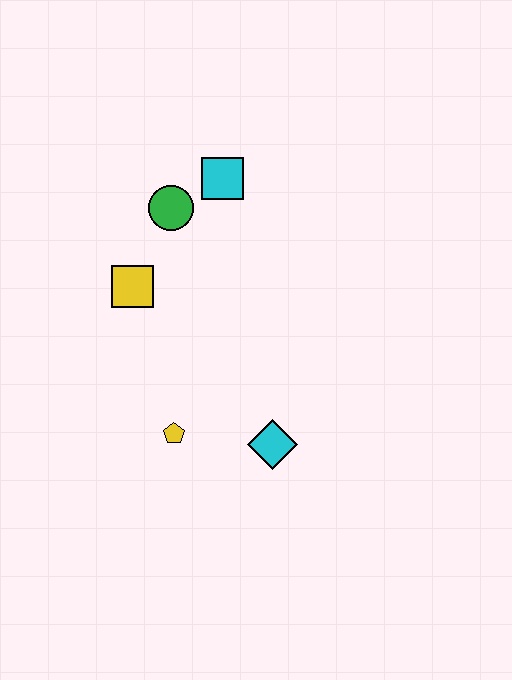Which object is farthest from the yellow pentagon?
The cyan square is farthest from the yellow pentagon.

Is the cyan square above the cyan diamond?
Yes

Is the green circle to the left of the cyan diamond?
Yes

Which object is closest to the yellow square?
The green circle is closest to the yellow square.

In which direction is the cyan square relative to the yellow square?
The cyan square is above the yellow square.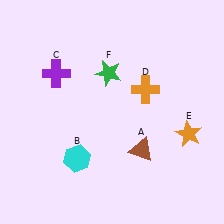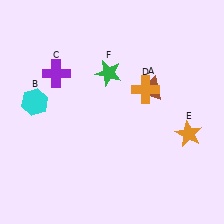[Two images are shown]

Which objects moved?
The objects that moved are: the brown triangle (A), the cyan hexagon (B).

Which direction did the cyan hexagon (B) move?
The cyan hexagon (B) moved up.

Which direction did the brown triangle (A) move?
The brown triangle (A) moved up.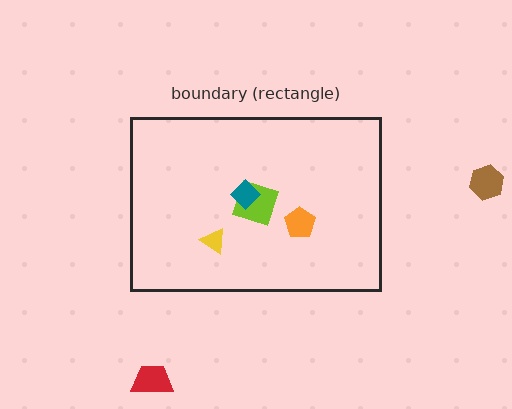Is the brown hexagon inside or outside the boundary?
Outside.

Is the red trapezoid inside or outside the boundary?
Outside.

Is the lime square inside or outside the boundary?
Inside.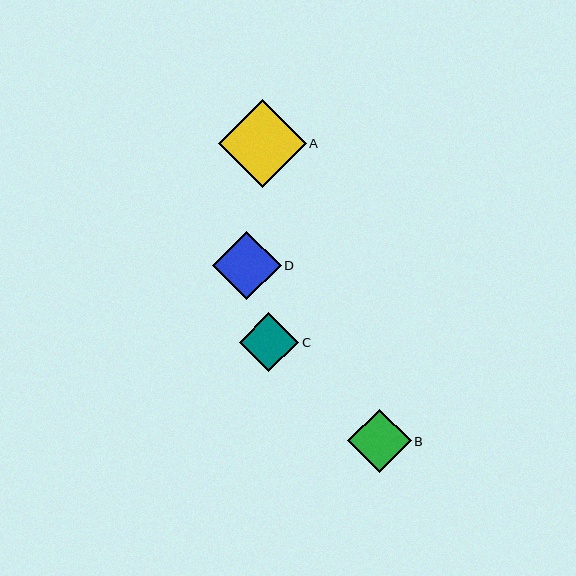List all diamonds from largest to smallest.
From largest to smallest: A, D, B, C.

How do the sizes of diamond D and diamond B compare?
Diamond D and diamond B are approximately the same size.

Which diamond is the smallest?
Diamond C is the smallest with a size of approximately 59 pixels.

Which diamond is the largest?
Diamond A is the largest with a size of approximately 88 pixels.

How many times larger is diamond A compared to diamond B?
Diamond A is approximately 1.4 times the size of diamond B.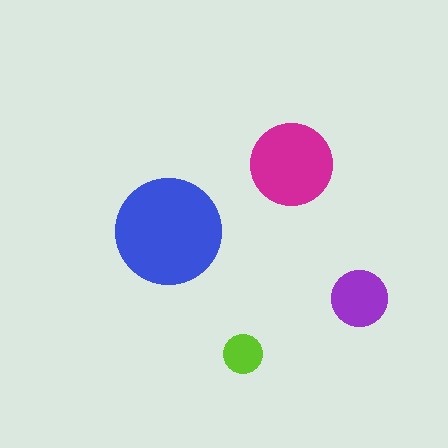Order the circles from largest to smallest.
the blue one, the magenta one, the purple one, the lime one.